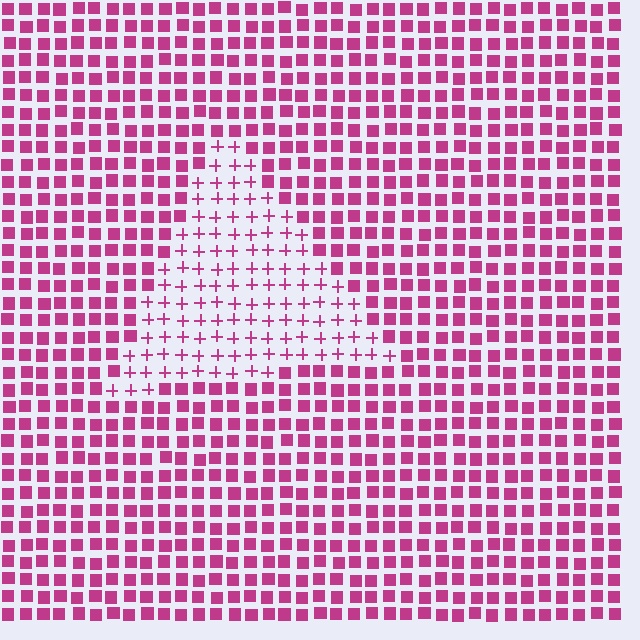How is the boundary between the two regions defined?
The boundary is defined by a change in element shape: plus signs inside vs. squares outside. All elements share the same color and spacing.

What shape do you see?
I see a triangle.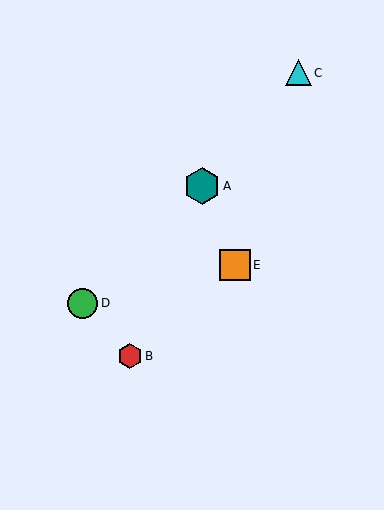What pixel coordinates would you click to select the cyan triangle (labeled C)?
Click at (299, 73) to select the cyan triangle C.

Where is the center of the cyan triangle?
The center of the cyan triangle is at (299, 73).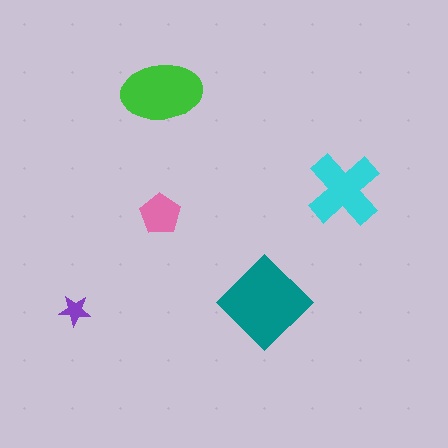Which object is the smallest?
The purple star.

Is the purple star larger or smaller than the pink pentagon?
Smaller.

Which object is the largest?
The teal diamond.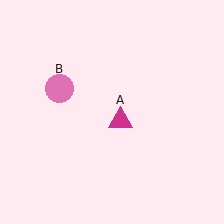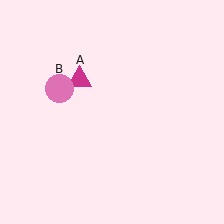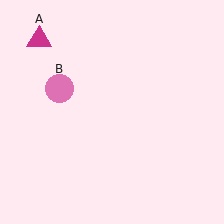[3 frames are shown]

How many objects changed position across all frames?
1 object changed position: magenta triangle (object A).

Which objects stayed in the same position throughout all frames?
Pink circle (object B) remained stationary.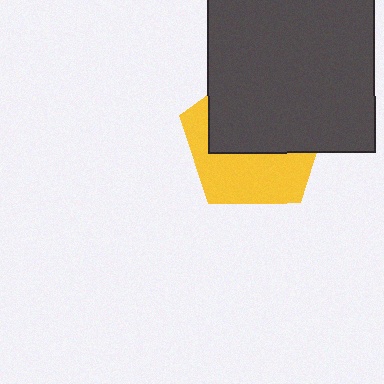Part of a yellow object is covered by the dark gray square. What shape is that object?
It is a pentagon.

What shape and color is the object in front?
The object in front is a dark gray square.